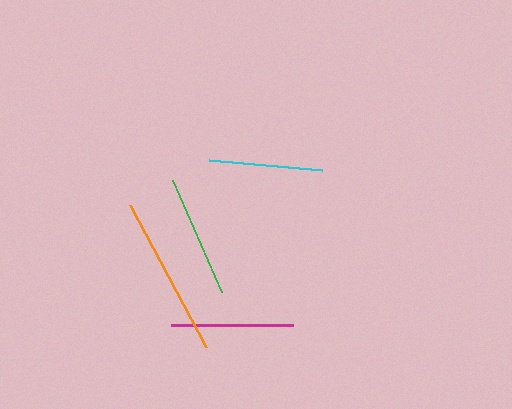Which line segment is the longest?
The orange line is the longest at approximately 161 pixels.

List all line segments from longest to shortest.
From longest to shortest: orange, green, magenta, cyan.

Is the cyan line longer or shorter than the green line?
The green line is longer than the cyan line.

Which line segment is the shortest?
The cyan line is the shortest at approximately 113 pixels.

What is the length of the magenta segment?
The magenta segment is approximately 122 pixels long.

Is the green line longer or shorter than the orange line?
The orange line is longer than the green line.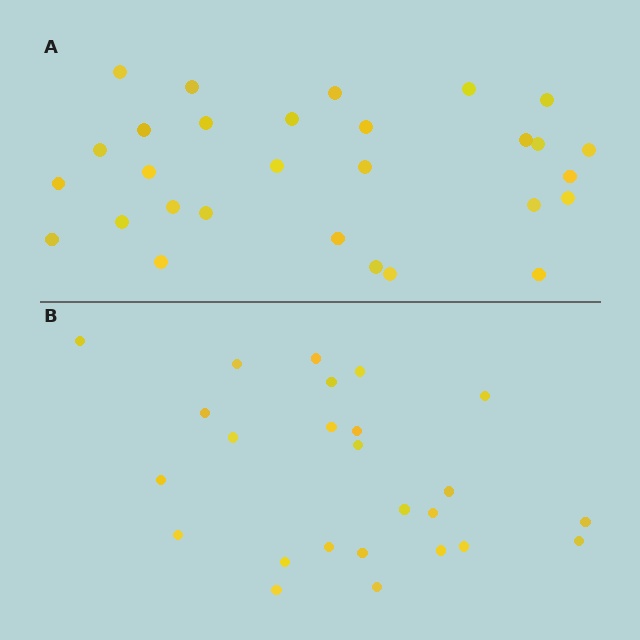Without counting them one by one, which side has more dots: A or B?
Region A (the top region) has more dots.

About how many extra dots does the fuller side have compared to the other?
Region A has about 4 more dots than region B.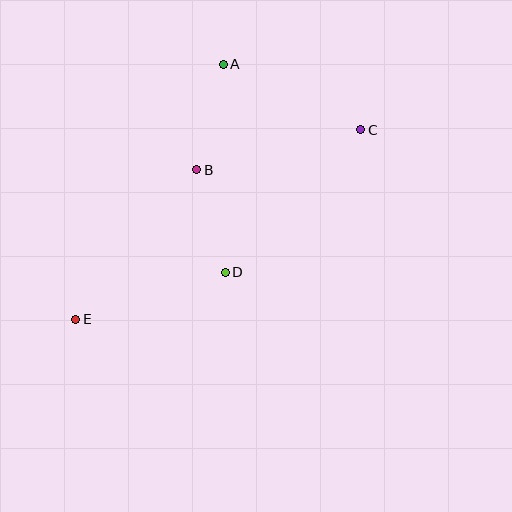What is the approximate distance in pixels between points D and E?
The distance between D and E is approximately 157 pixels.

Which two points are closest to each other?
Points B and D are closest to each other.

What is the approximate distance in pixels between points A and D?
The distance between A and D is approximately 208 pixels.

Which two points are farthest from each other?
Points C and E are farthest from each other.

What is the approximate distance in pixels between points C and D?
The distance between C and D is approximately 197 pixels.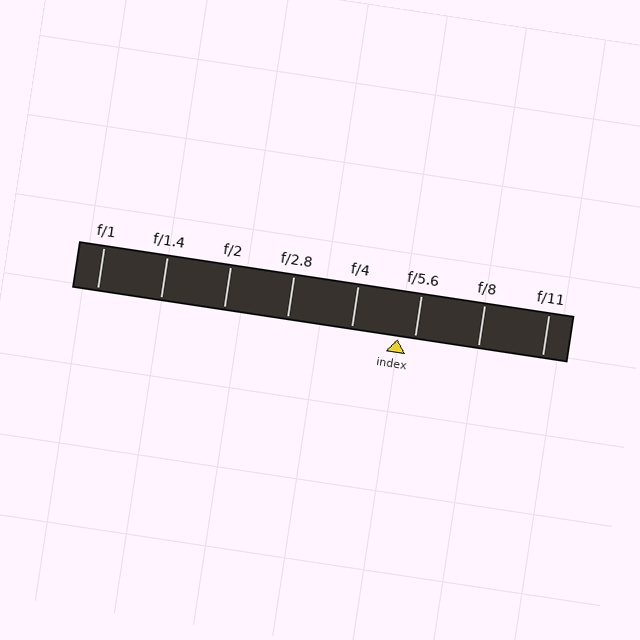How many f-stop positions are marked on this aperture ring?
There are 8 f-stop positions marked.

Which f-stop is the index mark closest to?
The index mark is closest to f/5.6.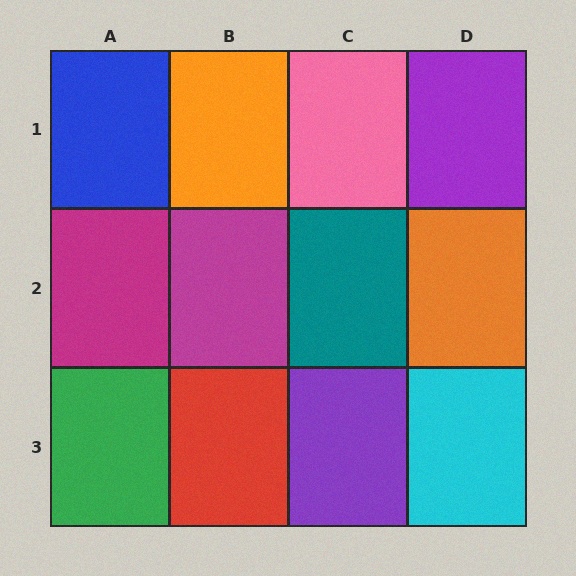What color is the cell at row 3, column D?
Cyan.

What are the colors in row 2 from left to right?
Magenta, magenta, teal, orange.